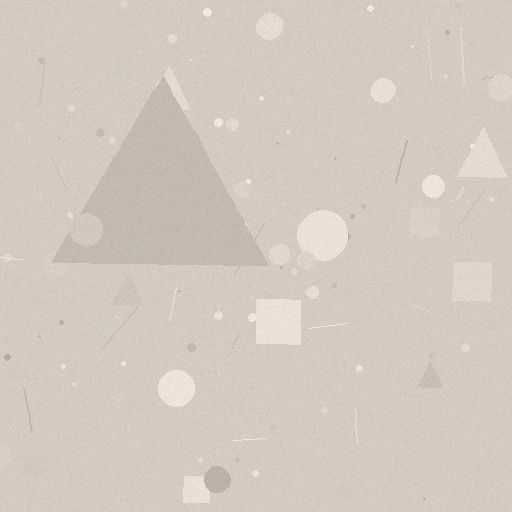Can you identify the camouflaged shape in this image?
The camouflaged shape is a triangle.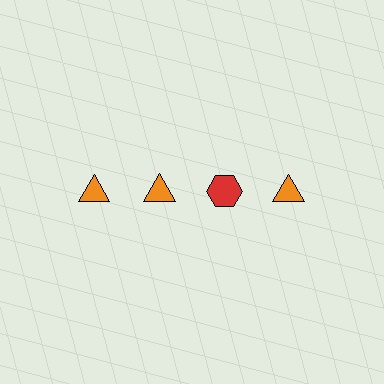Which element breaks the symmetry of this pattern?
The red hexagon in the top row, center column breaks the symmetry. All other shapes are orange triangles.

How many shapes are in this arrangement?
There are 4 shapes arranged in a grid pattern.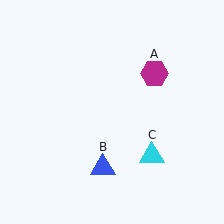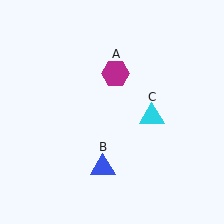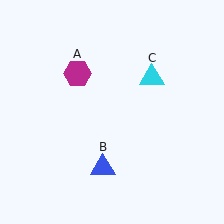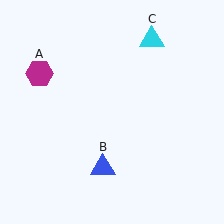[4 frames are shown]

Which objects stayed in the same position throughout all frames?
Blue triangle (object B) remained stationary.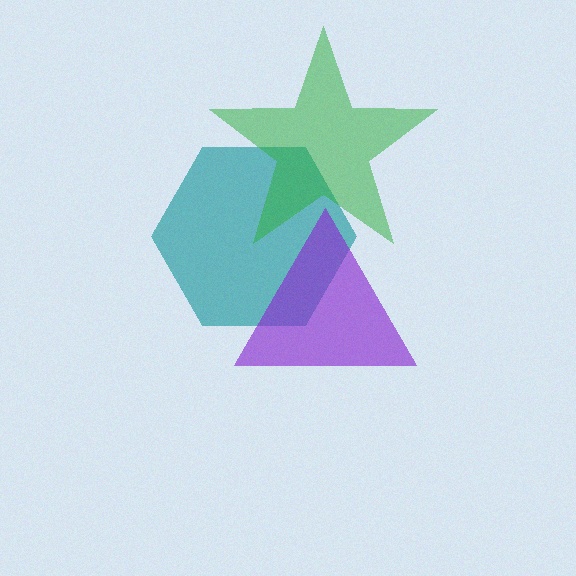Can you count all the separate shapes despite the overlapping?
Yes, there are 3 separate shapes.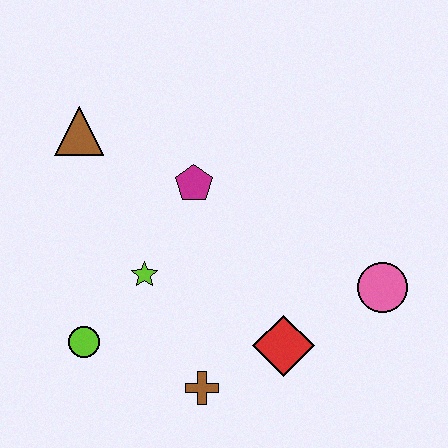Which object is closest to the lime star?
The lime circle is closest to the lime star.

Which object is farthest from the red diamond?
The brown triangle is farthest from the red diamond.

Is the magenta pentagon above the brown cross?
Yes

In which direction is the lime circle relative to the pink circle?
The lime circle is to the left of the pink circle.